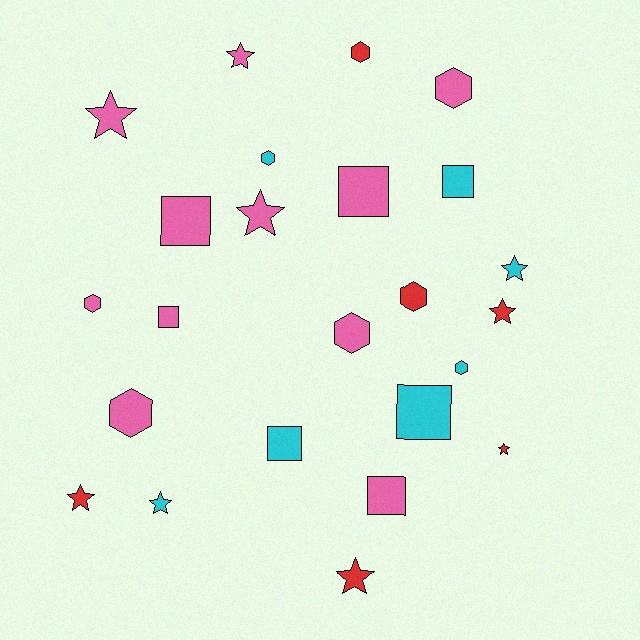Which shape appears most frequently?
Star, with 9 objects.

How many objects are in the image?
There are 24 objects.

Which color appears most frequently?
Pink, with 11 objects.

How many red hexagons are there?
There are 2 red hexagons.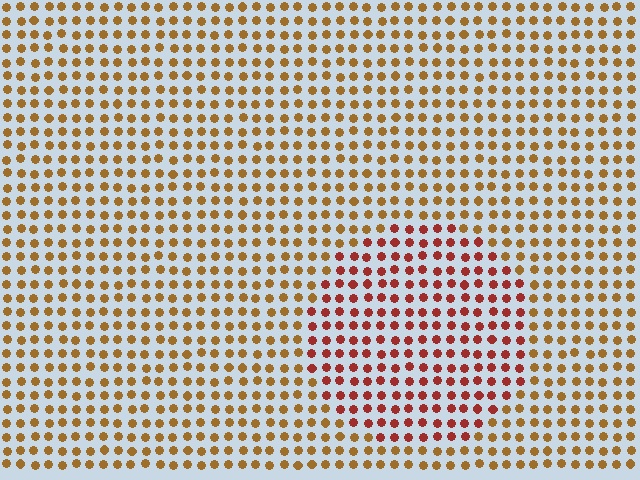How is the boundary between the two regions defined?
The boundary is defined purely by a slight shift in hue (about 34 degrees). Spacing, size, and orientation are identical on both sides.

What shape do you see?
I see a circle.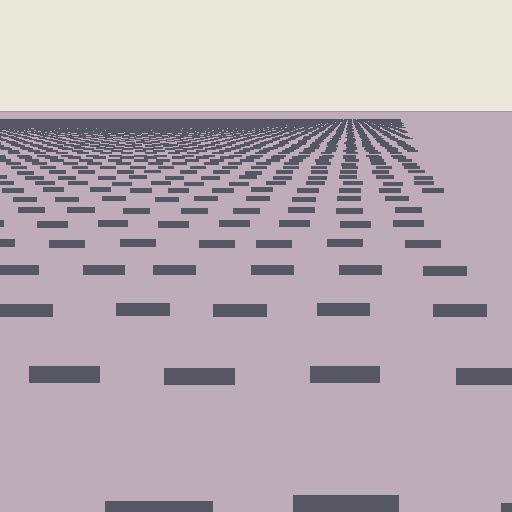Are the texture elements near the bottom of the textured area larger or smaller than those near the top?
Larger. Near the bottom, elements are closer to the viewer and appear at a bigger on-screen size.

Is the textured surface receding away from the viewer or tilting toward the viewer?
The surface is receding away from the viewer. Texture elements get smaller and denser toward the top.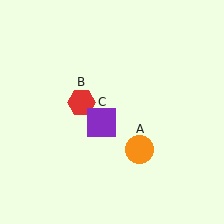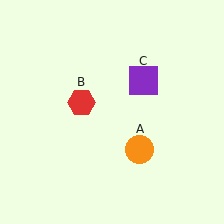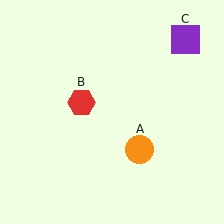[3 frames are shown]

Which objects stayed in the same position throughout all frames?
Orange circle (object A) and red hexagon (object B) remained stationary.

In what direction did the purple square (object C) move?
The purple square (object C) moved up and to the right.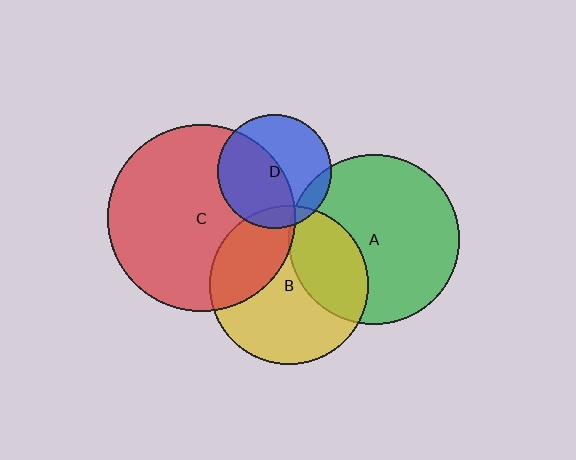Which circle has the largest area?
Circle C (red).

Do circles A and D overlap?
Yes.